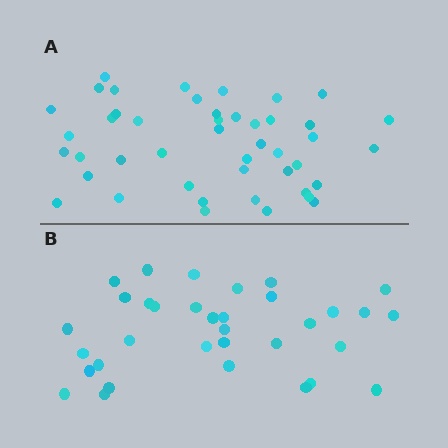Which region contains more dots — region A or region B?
Region A (the top region) has more dots.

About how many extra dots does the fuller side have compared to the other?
Region A has roughly 12 or so more dots than region B.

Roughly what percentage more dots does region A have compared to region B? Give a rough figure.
About 30% more.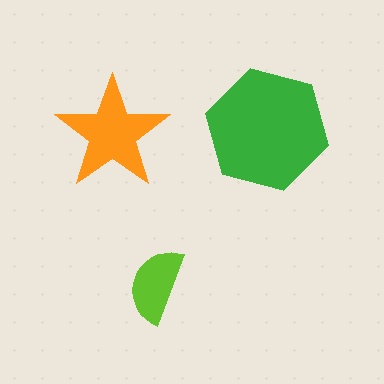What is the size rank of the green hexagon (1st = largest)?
1st.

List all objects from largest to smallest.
The green hexagon, the orange star, the lime semicircle.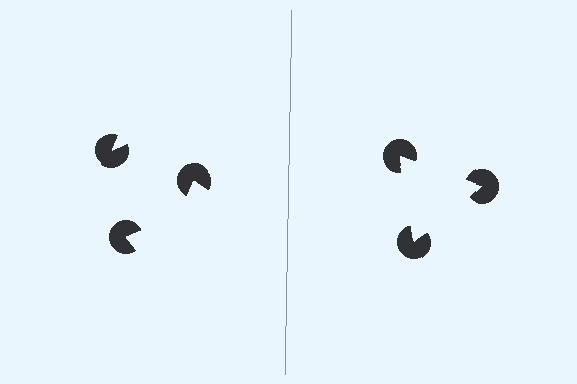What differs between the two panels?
The pac-man discs are positioned identically on both sides; only the wedge orientations differ. On the right they align to a triangle; on the left they are misaligned.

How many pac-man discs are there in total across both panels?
6 — 3 on each side.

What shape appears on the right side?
An illusory triangle.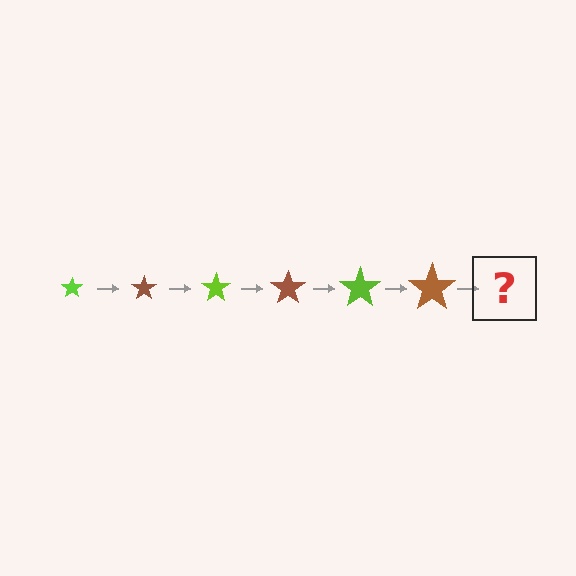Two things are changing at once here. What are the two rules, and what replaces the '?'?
The two rules are that the star grows larger each step and the color cycles through lime and brown. The '?' should be a lime star, larger than the previous one.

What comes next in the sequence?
The next element should be a lime star, larger than the previous one.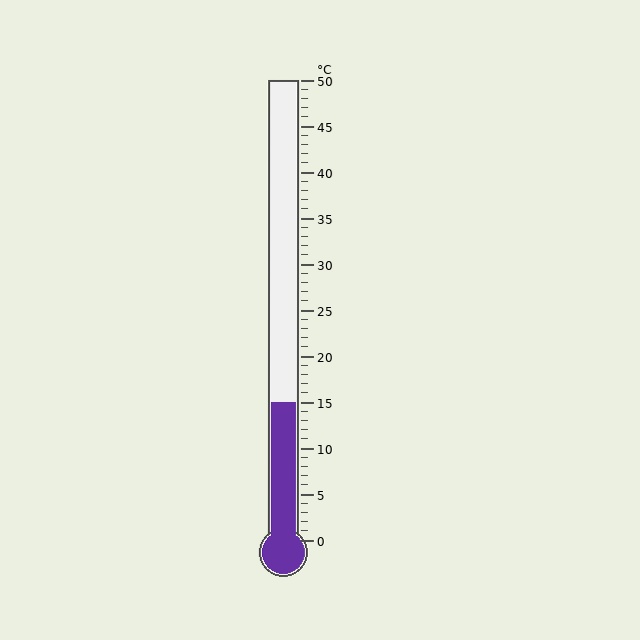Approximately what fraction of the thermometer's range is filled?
The thermometer is filled to approximately 30% of its range.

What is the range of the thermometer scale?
The thermometer scale ranges from 0°C to 50°C.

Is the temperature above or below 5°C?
The temperature is above 5°C.